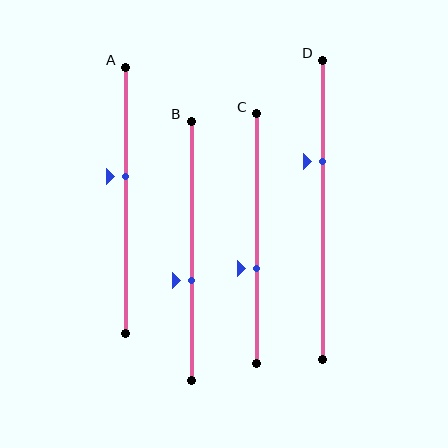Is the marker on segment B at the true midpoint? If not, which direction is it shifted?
No, the marker on segment B is shifted downward by about 12% of the segment length.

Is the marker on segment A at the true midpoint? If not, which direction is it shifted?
No, the marker on segment A is shifted upward by about 9% of the segment length.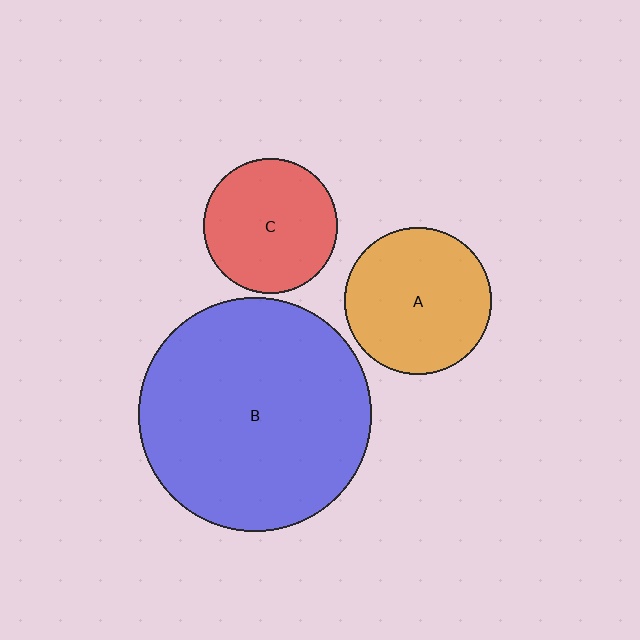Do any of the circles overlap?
No, none of the circles overlap.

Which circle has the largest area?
Circle B (blue).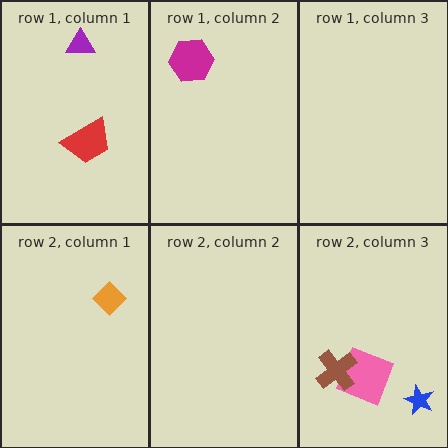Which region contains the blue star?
The row 2, column 3 region.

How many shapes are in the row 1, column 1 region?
2.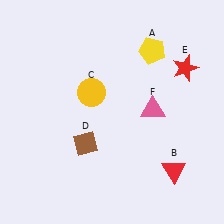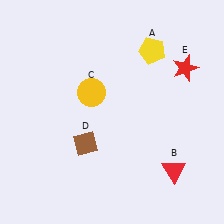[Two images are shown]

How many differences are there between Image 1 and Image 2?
There is 1 difference between the two images.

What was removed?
The pink triangle (F) was removed in Image 2.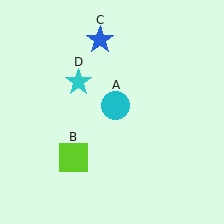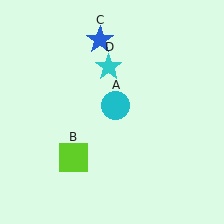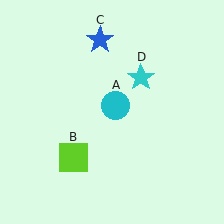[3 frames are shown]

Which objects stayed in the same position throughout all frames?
Cyan circle (object A) and lime square (object B) and blue star (object C) remained stationary.